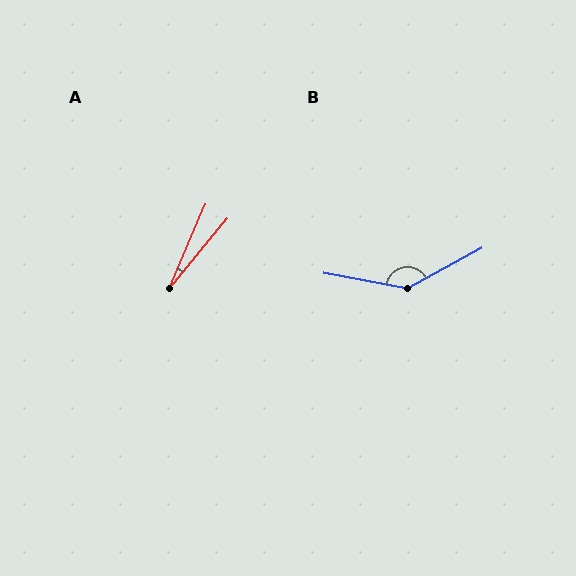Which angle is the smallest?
A, at approximately 16 degrees.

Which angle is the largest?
B, at approximately 141 degrees.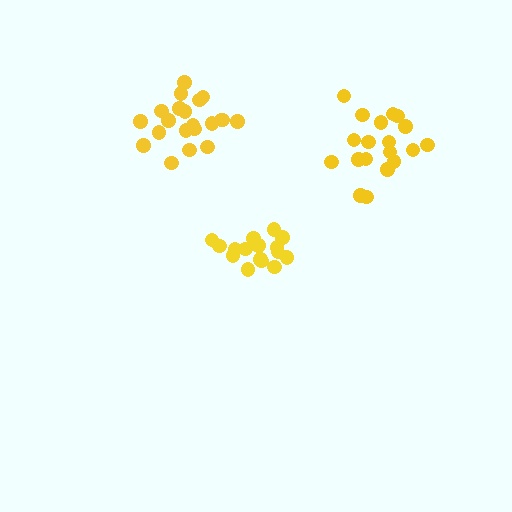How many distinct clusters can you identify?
There are 3 distinct clusters.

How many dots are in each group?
Group 1: 16 dots, Group 2: 21 dots, Group 3: 19 dots (56 total).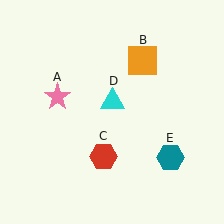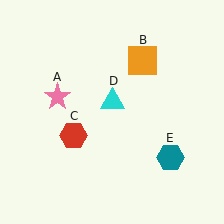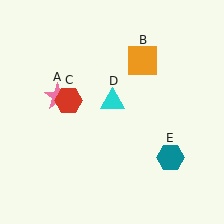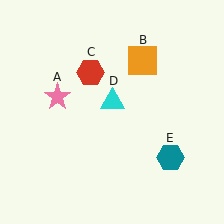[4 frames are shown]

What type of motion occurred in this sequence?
The red hexagon (object C) rotated clockwise around the center of the scene.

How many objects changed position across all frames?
1 object changed position: red hexagon (object C).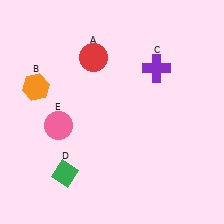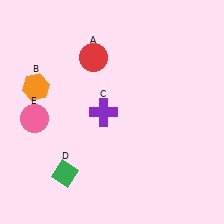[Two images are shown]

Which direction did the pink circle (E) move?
The pink circle (E) moved left.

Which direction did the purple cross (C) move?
The purple cross (C) moved left.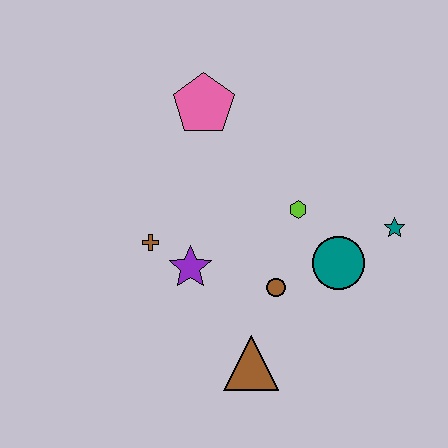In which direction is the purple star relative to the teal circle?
The purple star is to the left of the teal circle.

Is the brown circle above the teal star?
No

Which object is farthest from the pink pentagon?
The brown triangle is farthest from the pink pentagon.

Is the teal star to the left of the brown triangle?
No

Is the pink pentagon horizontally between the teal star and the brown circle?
No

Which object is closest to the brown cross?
The purple star is closest to the brown cross.